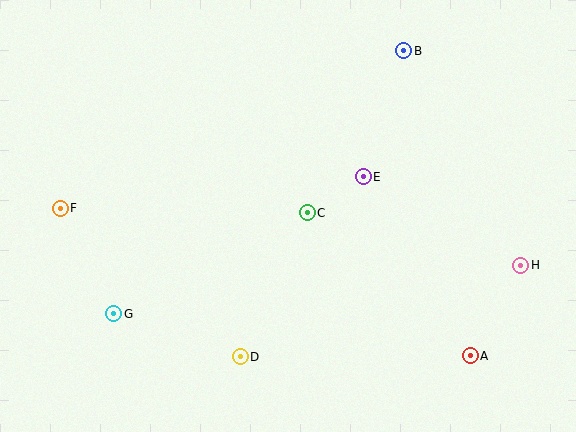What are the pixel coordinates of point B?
Point B is at (404, 51).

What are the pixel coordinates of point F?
Point F is at (60, 208).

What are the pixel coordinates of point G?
Point G is at (114, 314).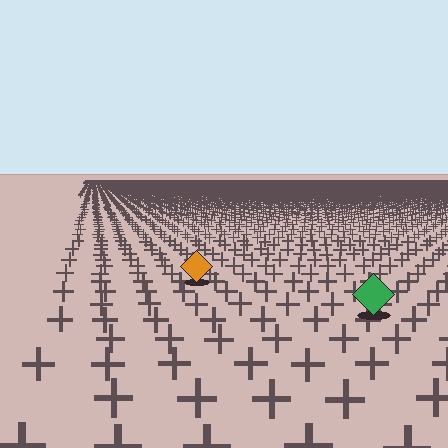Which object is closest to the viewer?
The green diamond is closest. The texture marks near it are larger and more spread out.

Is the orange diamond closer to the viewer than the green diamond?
No. The green diamond is closer — you can tell from the texture gradient: the ground texture is coarser near it.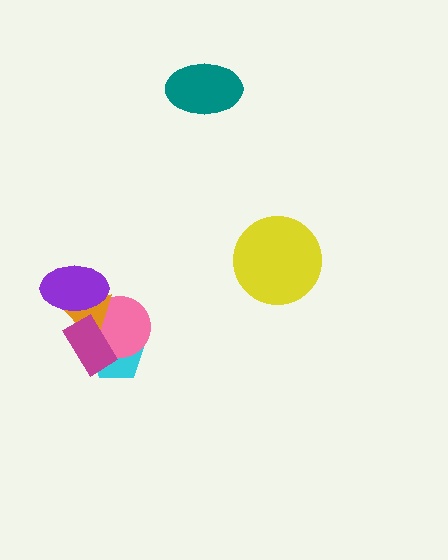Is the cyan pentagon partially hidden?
Yes, it is partially covered by another shape.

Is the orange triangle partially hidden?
Yes, it is partially covered by another shape.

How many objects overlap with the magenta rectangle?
3 objects overlap with the magenta rectangle.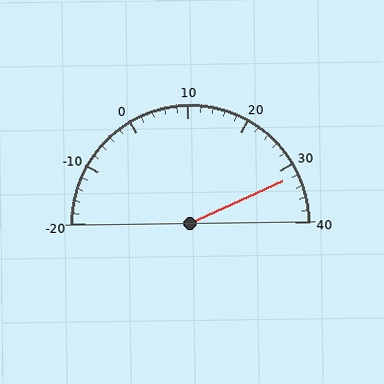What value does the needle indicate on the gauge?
The needle indicates approximately 32.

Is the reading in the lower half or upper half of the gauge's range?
The reading is in the upper half of the range (-20 to 40).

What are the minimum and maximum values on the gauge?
The gauge ranges from -20 to 40.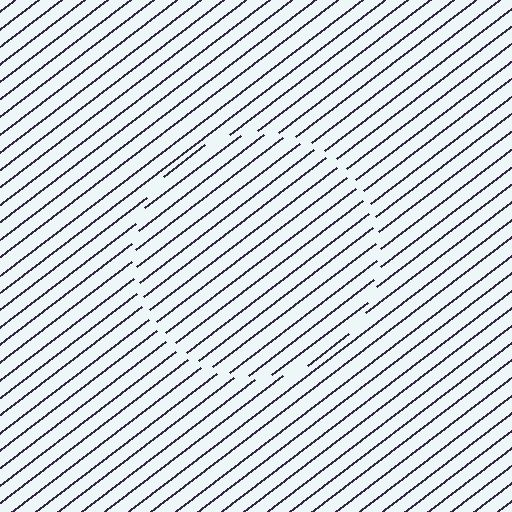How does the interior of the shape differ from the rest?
The interior of the shape contains the same grating, shifted by half a period — the contour is defined by the phase discontinuity where line-ends from the inner and outer gratings abut.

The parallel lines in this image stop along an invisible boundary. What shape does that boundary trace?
An illusory circle. The interior of the shape contains the same grating, shifted by half a period — the contour is defined by the phase discontinuity where line-ends from the inner and outer gratings abut.